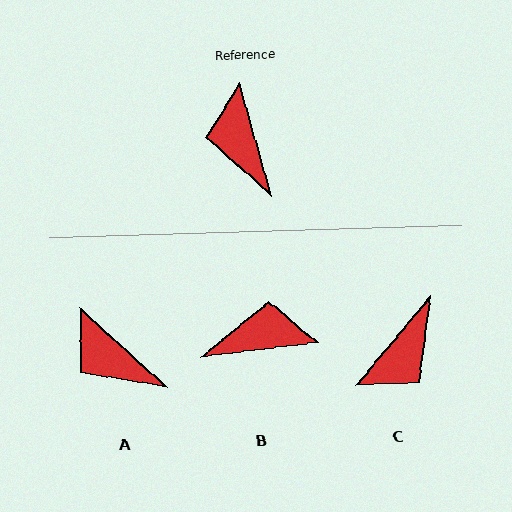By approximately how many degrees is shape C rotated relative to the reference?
Approximately 124 degrees counter-clockwise.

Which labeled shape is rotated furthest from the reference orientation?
C, about 124 degrees away.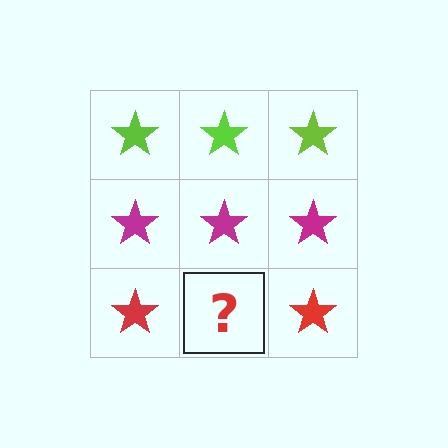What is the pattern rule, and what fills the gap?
The rule is that each row has a consistent color. The gap should be filled with a red star.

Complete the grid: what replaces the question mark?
The question mark should be replaced with a red star.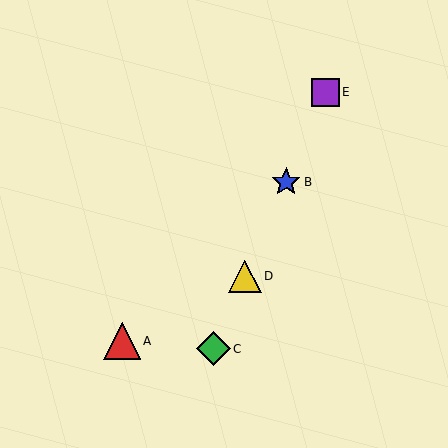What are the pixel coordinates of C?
Object C is at (213, 349).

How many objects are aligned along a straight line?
4 objects (B, C, D, E) are aligned along a straight line.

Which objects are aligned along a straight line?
Objects B, C, D, E are aligned along a straight line.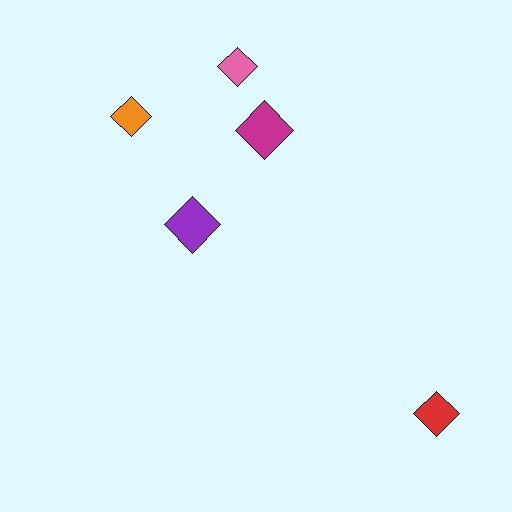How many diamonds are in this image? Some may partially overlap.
There are 5 diamonds.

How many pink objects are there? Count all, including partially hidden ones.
There is 1 pink object.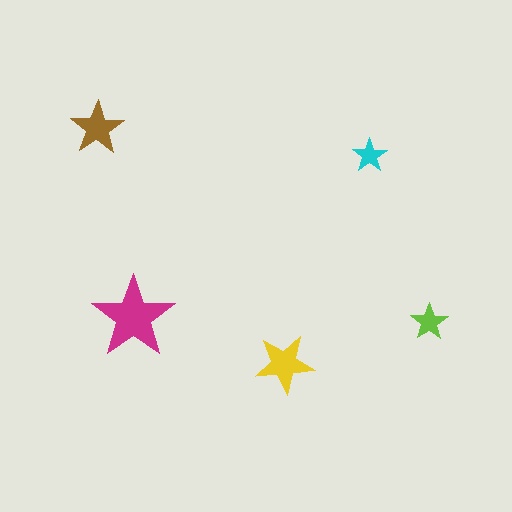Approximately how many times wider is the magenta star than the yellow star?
About 1.5 times wider.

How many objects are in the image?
There are 5 objects in the image.